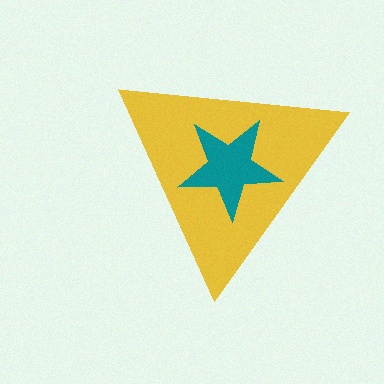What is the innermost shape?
The teal star.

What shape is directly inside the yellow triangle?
The teal star.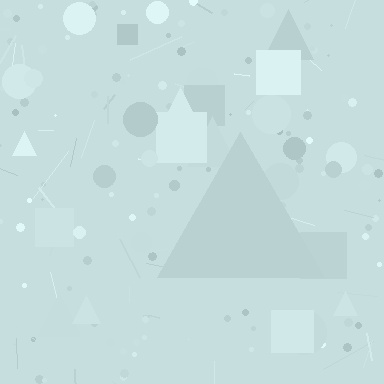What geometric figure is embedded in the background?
A triangle is embedded in the background.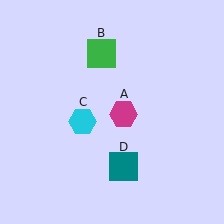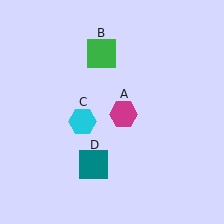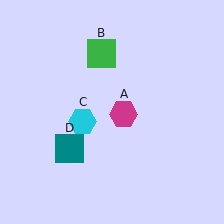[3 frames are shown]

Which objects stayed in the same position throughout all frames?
Magenta hexagon (object A) and green square (object B) and cyan hexagon (object C) remained stationary.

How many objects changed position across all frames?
1 object changed position: teal square (object D).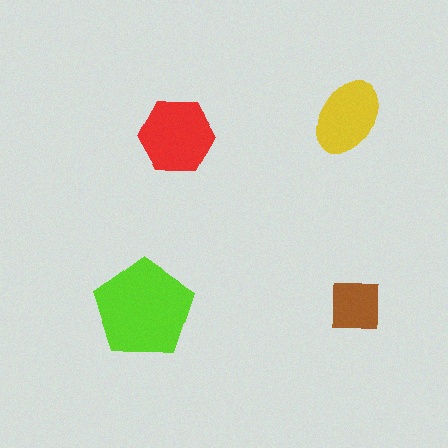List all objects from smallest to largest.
The brown square, the yellow ellipse, the red hexagon, the lime pentagon.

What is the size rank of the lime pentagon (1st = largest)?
1st.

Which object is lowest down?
The lime pentagon is bottommost.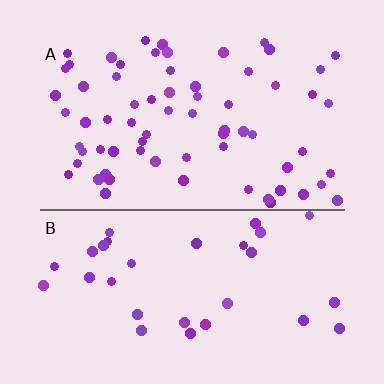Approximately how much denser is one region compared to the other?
Approximately 2.1× — region A over region B.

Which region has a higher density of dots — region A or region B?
A (the top).